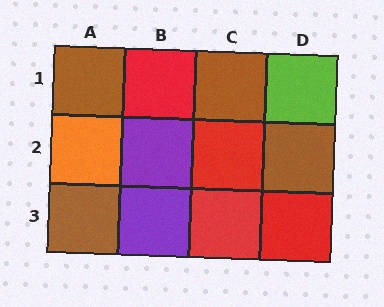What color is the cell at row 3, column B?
Purple.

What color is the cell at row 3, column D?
Red.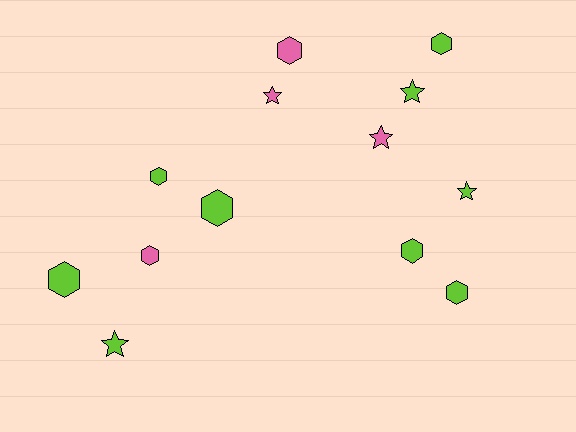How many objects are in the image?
There are 13 objects.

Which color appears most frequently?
Lime, with 9 objects.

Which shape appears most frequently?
Hexagon, with 8 objects.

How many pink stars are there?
There are 2 pink stars.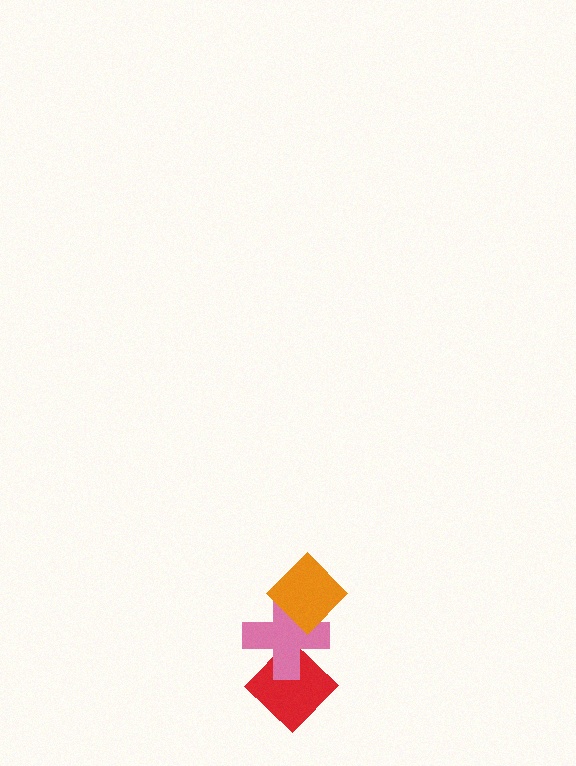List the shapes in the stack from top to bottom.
From top to bottom: the orange diamond, the pink cross, the red diamond.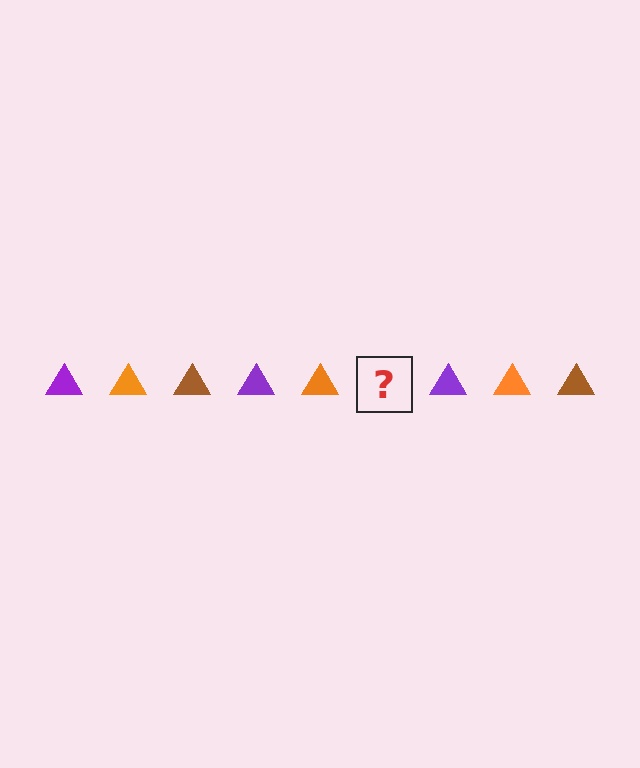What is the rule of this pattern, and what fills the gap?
The rule is that the pattern cycles through purple, orange, brown triangles. The gap should be filled with a brown triangle.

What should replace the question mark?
The question mark should be replaced with a brown triangle.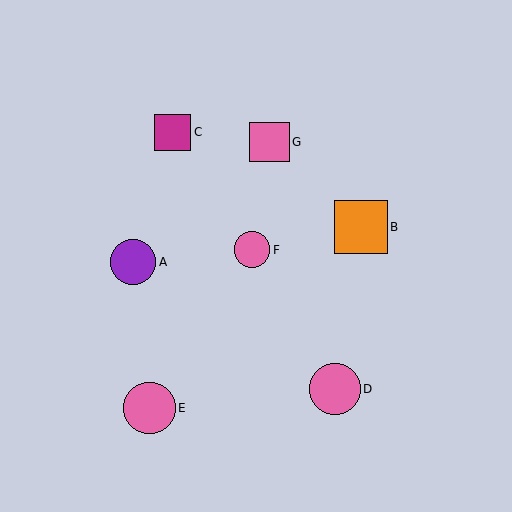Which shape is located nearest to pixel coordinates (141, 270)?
The purple circle (labeled A) at (133, 262) is nearest to that location.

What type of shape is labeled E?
Shape E is a pink circle.